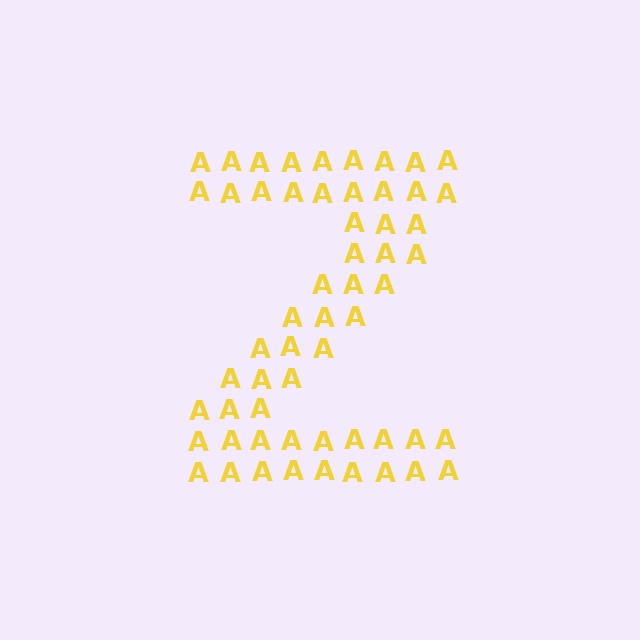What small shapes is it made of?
It is made of small letter A's.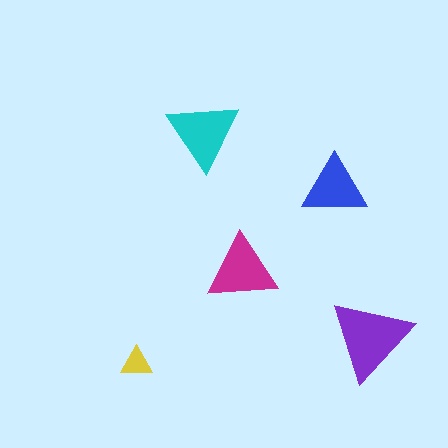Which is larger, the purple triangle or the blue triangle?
The purple one.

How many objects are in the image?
There are 5 objects in the image.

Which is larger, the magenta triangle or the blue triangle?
The magenta one.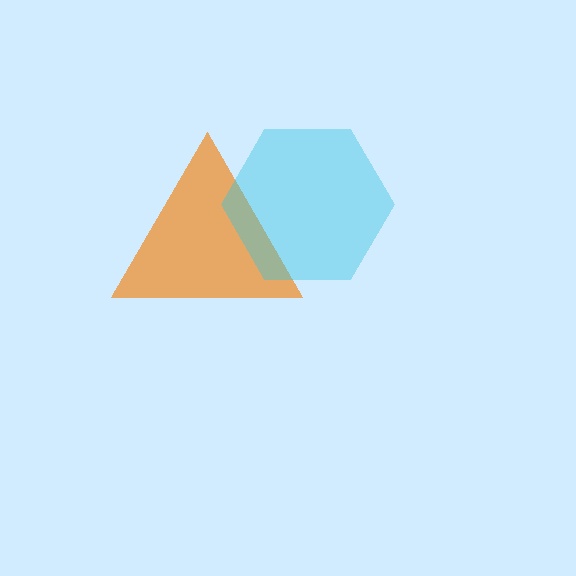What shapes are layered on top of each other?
The layered shapes are: an orange triangle, a cyan hexagon.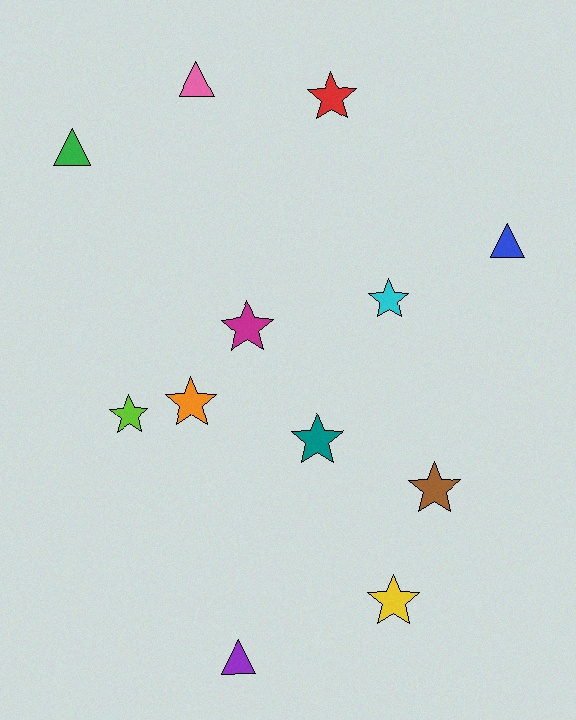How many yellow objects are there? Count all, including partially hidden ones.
There is 1 yellow object.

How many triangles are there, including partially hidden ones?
There are 4 triangles.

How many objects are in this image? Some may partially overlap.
There are 12 objects.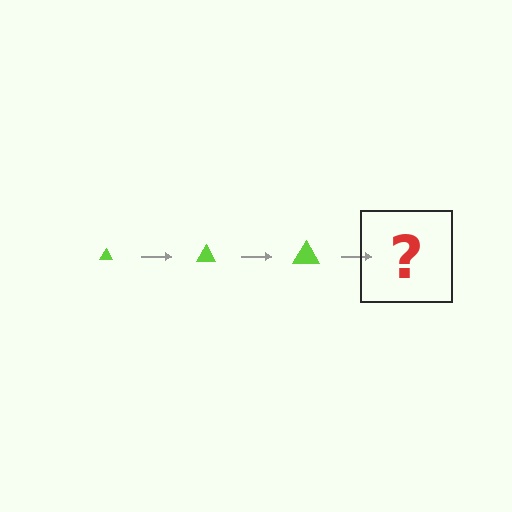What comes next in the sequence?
The next element should be a lime triangle, larger than the previous one.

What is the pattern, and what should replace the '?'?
The pattern is that the triangle gets progressively larger each step. The '?' should be a lime triangle, larger than the previous one.